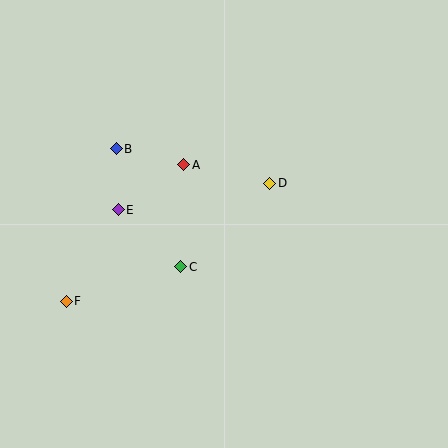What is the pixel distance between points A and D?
The distance between A and D is 88 pixels.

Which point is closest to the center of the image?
Point C at (181, 267) is closest to the center.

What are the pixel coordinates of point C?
Point C is at (181, 267).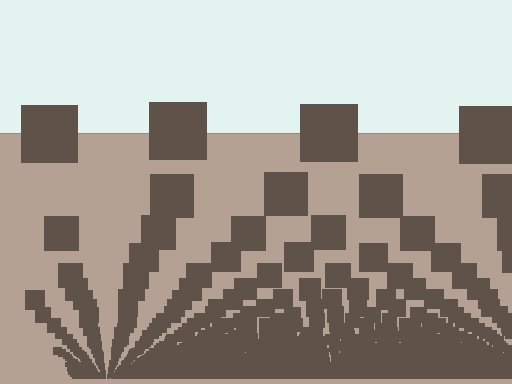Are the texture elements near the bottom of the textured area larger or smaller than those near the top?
Smaller. The gradient is inverted — elements near the bottom are smaller and denser.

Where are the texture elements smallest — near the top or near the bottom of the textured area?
Near the bottom.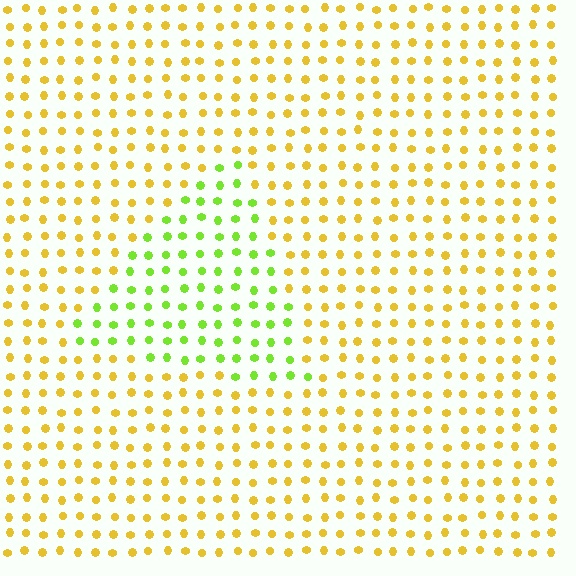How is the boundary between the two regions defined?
The boundary is defined purely by a slight shift in hue (about 49 degrees). Spacing, size, and orientation are identical on both sides.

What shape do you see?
I see a triangle.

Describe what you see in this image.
The image is filled with small yellow elements in a uniform arrangement. A triangle-shaped region is visible where the elements are tinted to a slightly different hue, forming a subtle color boundary.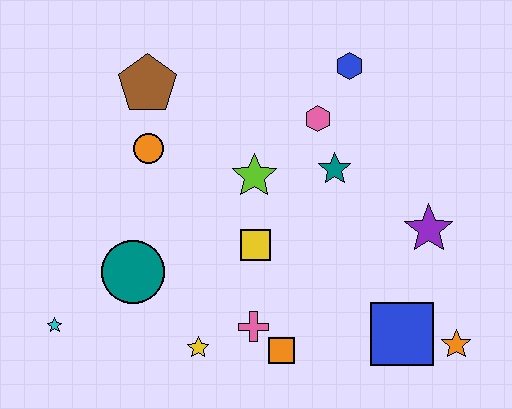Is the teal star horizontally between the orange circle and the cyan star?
No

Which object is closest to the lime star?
The yellow square is closest to the lime star.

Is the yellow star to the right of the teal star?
No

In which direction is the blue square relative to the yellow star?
The blue square is to the right of the yellow star.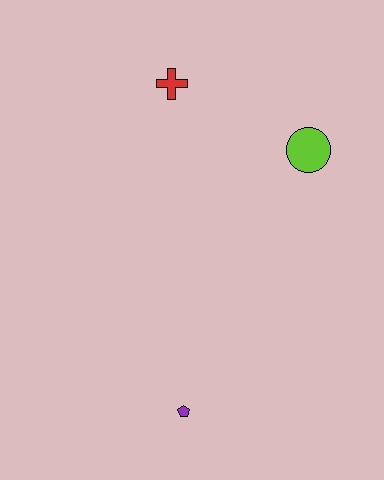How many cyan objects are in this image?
There are no cyan objects.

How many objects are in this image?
There are 3 objects.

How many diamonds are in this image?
There are no diamonds.